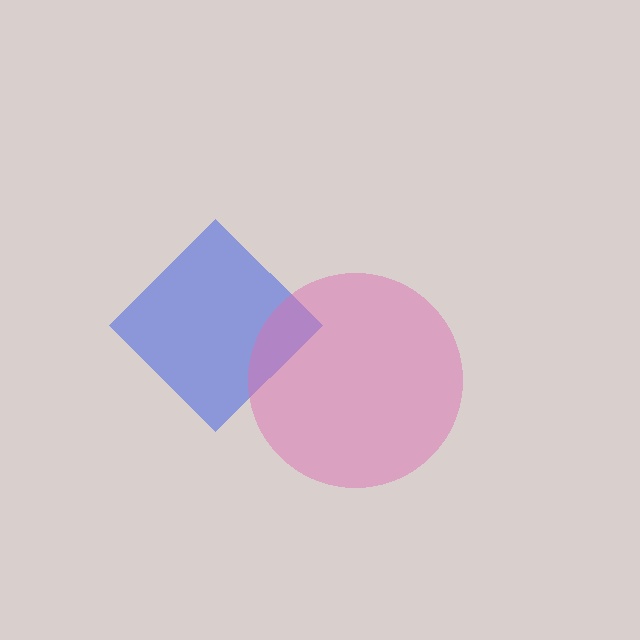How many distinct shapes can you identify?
There are 2 distinct shapes: a blue diamond, a pink circle.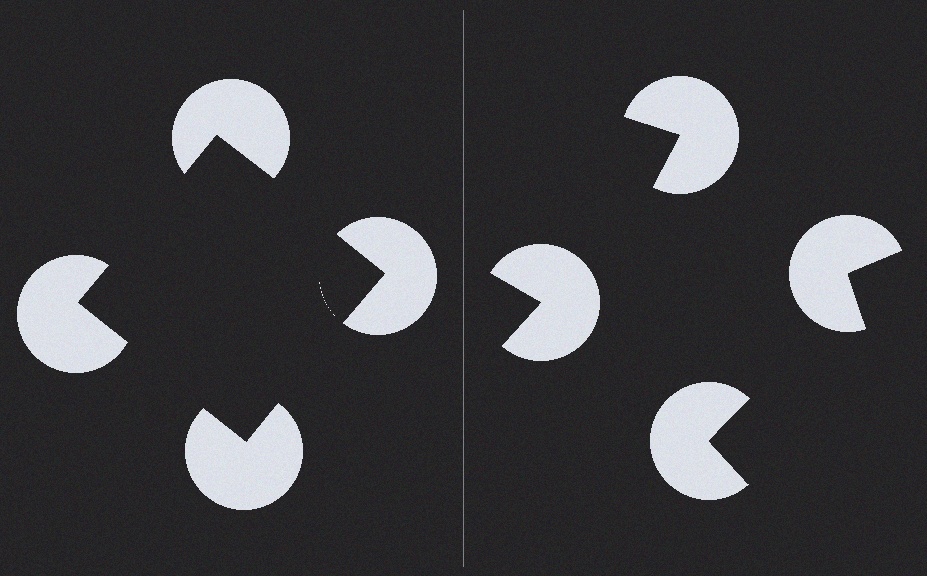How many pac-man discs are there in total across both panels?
8 — 4 on each side.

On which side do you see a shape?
An illusory square appears on the left side. On the right side the wedge cuts are rotated, so no coherent shape forms.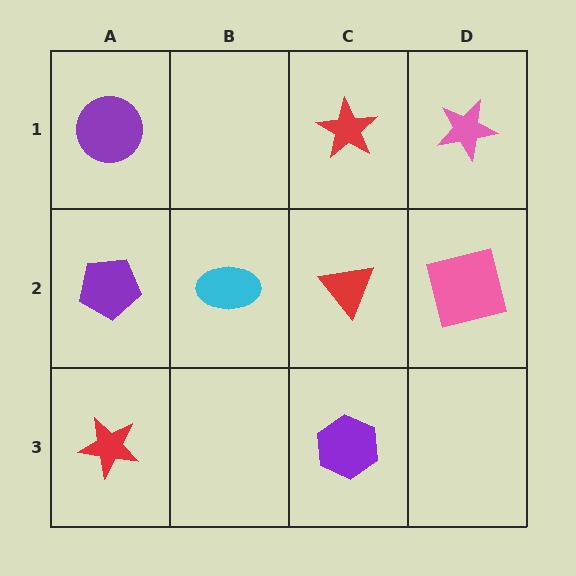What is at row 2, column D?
A pink square.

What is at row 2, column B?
A cyan ellipse.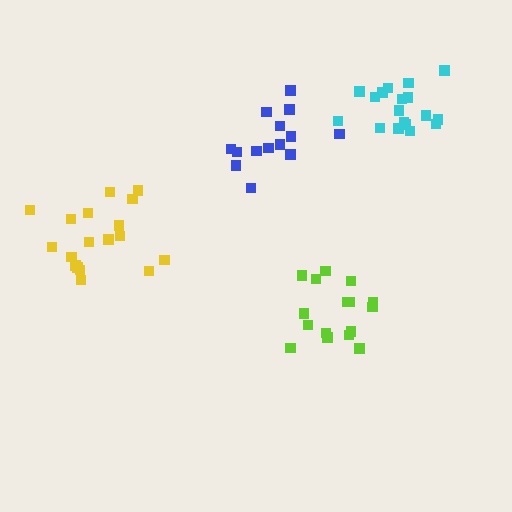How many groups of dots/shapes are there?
There are 4 groups.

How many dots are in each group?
Group 1: 16 dots, Group 2: 14 dots, Group 3: 18 dots, Group 4: 18 dots (66 total).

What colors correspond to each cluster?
The clusters are colored: lime, blue, cyan, yellow.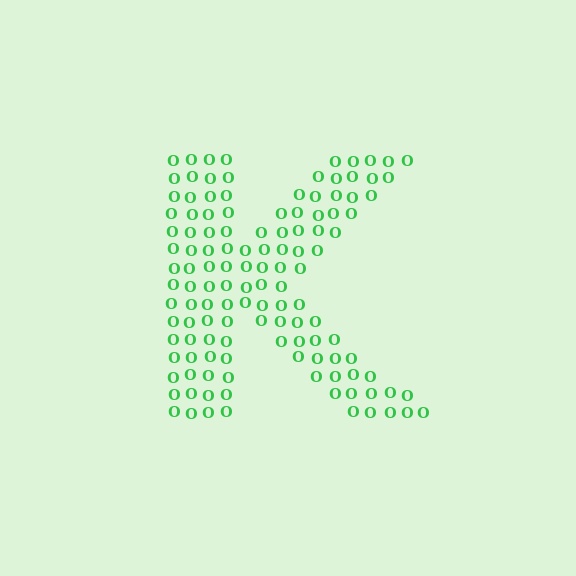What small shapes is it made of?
It is made of small letter O's.